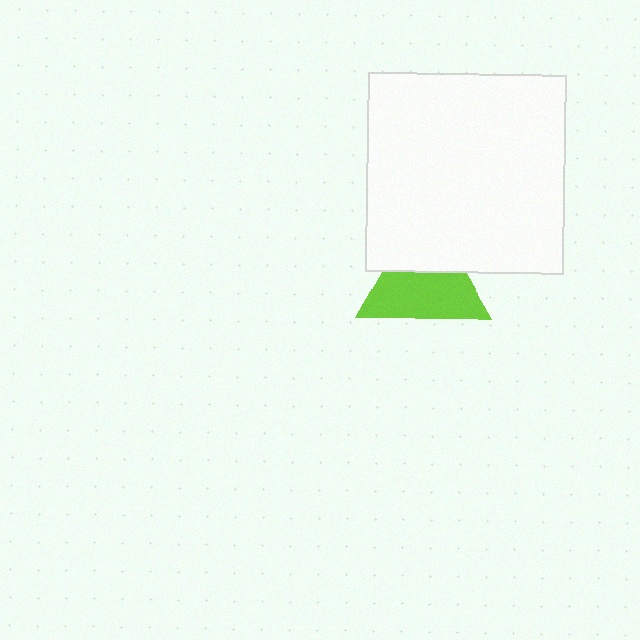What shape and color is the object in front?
The object in front is a white square.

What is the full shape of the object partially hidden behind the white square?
The partially hidden object is a lime triangle.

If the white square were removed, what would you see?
You would see the complete lime triangle.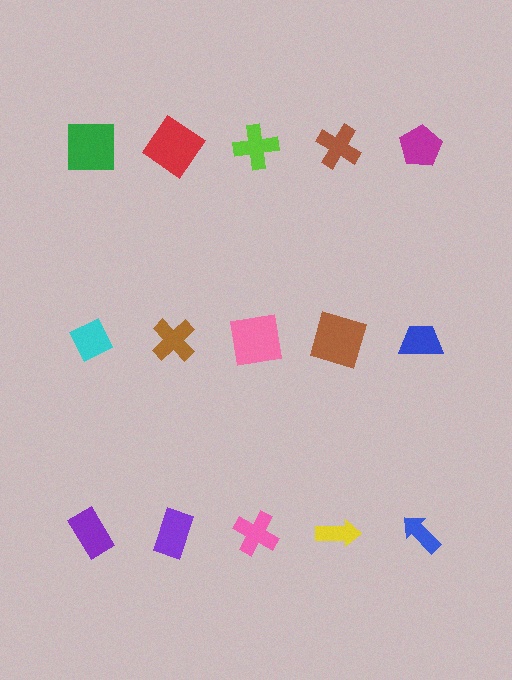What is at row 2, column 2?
A brown cross.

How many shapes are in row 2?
5 shapes.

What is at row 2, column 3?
A pink square.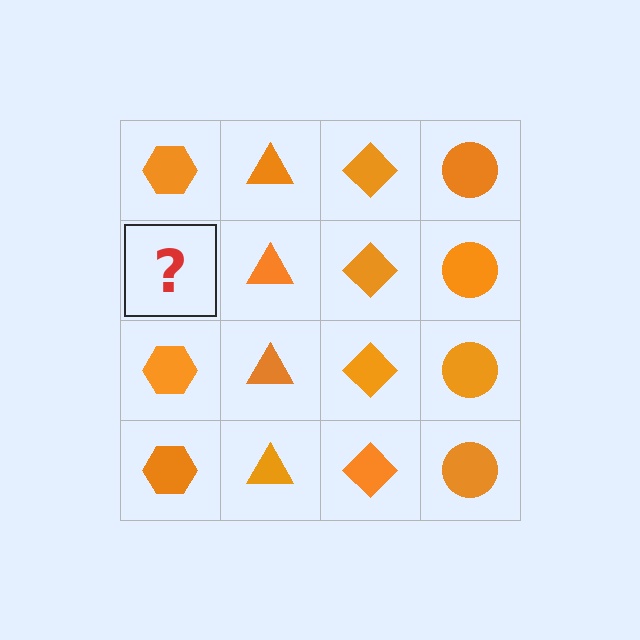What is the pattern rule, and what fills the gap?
The rule is that each column has a consistent shape. The gap should be filled with an orange hexagon.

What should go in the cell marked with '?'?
The missing cell should contain an orange hexagon.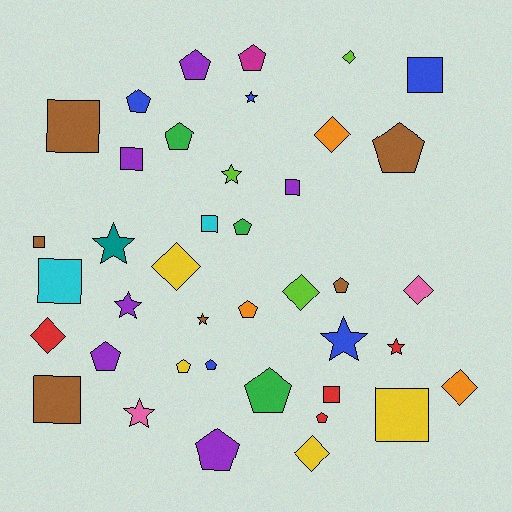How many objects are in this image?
There are 40 objects.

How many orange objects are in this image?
There are 3 orange objects.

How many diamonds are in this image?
There are 8 diamonds.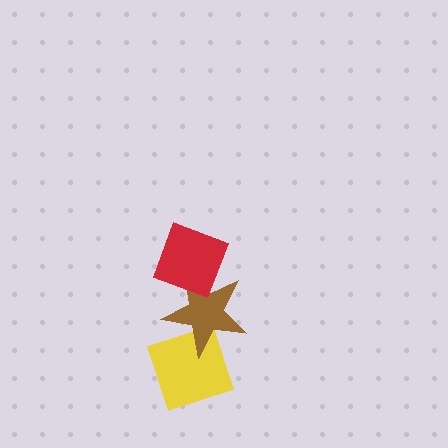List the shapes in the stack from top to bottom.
From top to bottom: the red diamond, the brown star, the yellow diamond.